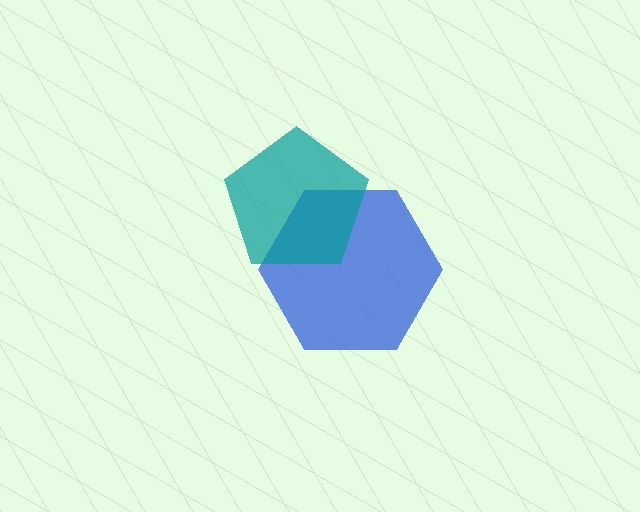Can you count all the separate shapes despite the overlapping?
Yes, there are 2 separate shapes.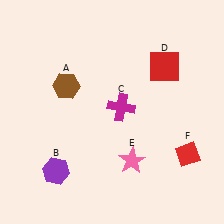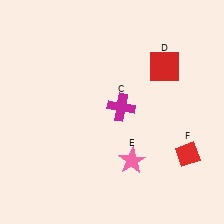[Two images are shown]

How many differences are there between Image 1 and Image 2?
There are 2 differences between the two images.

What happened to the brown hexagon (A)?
The brown hexagon (A) was removed in Image 2. It was in the top-left area of Image 1.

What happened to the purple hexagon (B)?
The purple hexagon (B) was removed in Image 2. It was in the bottom-left area of Image 1.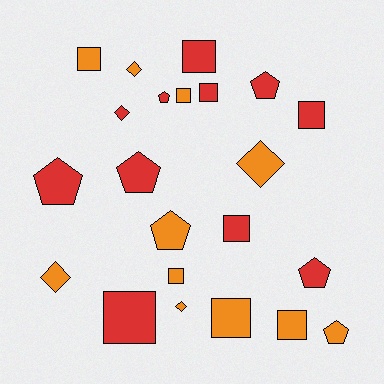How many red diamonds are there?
There is 1 red diamond.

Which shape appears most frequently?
Square, with 10 objects.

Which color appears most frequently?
Red, with 11 objects.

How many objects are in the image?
There are 22 objects.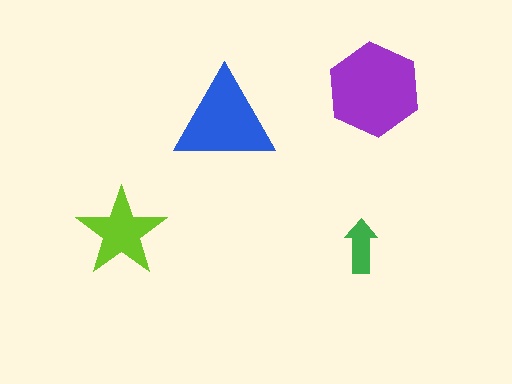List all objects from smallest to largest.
The green arrow, the lime star, the blue triangle, the purple hexagon.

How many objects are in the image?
There are 4 objects in the image.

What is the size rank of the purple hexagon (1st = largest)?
1st.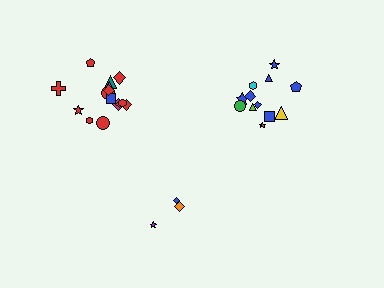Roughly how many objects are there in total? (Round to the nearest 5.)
Roughly 30 objects in total.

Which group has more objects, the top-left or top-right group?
The top-left group.